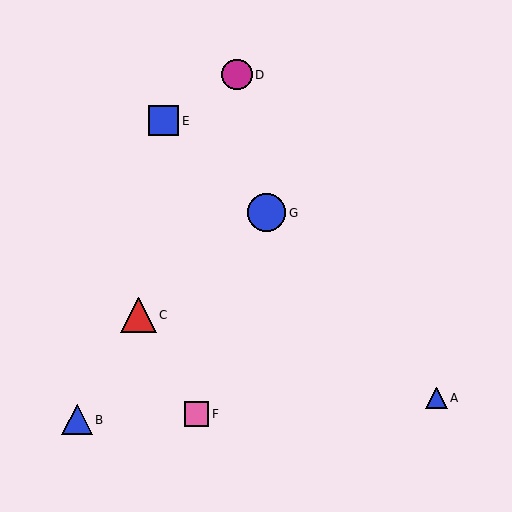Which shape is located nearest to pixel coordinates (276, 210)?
The blue circle (labeled G) at (267, 213) is nearest to that location.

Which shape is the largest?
The blue circle (labeled G) is the largest.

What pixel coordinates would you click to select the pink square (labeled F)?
Click at (196, 414) to select the pink square F.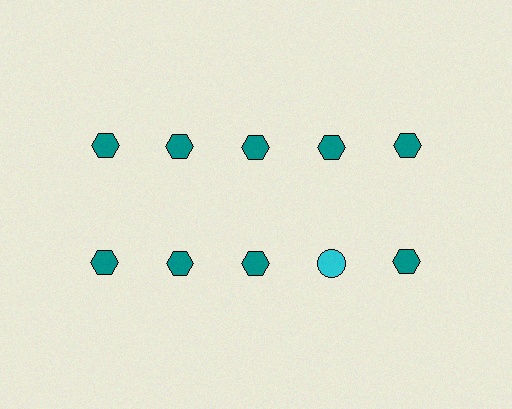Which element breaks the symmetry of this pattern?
The cyan circle in the second row, second from right column breaks the symmetry. All other shapes are teal hexagons.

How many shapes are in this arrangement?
There are 10 shapes arranged in a grid pattern.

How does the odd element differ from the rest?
It differs in both color (cyan instead of teal) and shape (circle instead of hexagon).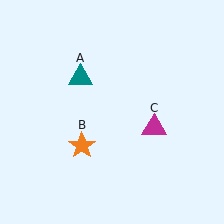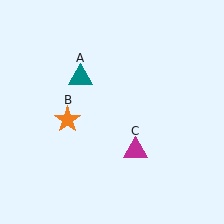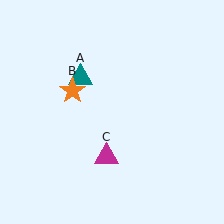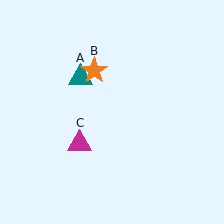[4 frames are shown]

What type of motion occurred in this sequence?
The orange star (object B), magenta triangle (object C) rotated clockwise around the center of the scene.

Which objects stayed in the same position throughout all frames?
Teal triangle (object A) remained stationary.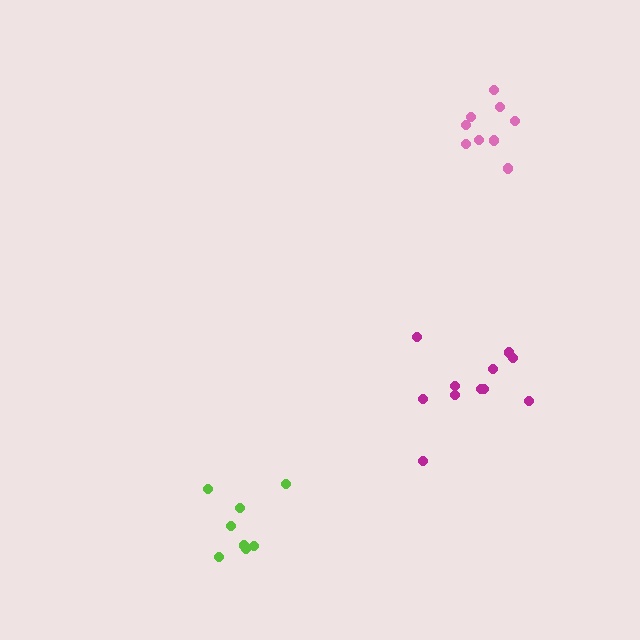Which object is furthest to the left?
The lime cluster is leftmost.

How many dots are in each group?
Group 1: 11 dots, Group 2: 8 dots, Group 3: 9 dots (28 total).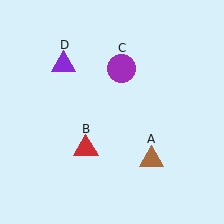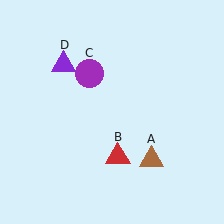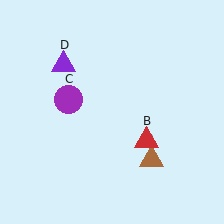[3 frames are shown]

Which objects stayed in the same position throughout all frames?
Brown triangle (object A) and purple triangle (object D) remained stationary.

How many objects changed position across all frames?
2 objects changed position: red triangle (object B), purple circle (object C).